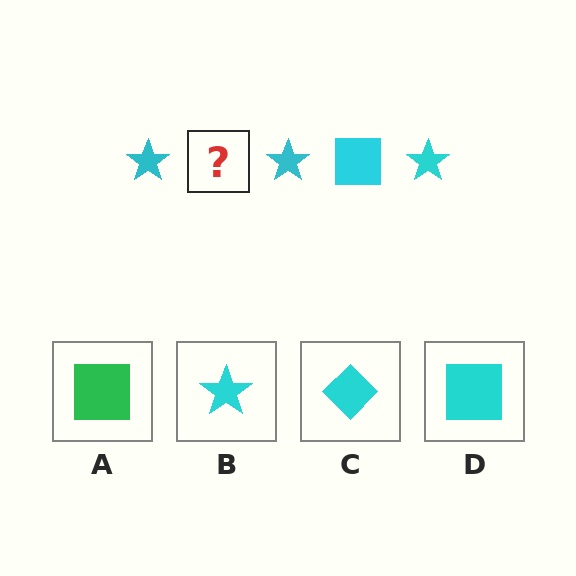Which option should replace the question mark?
Option D.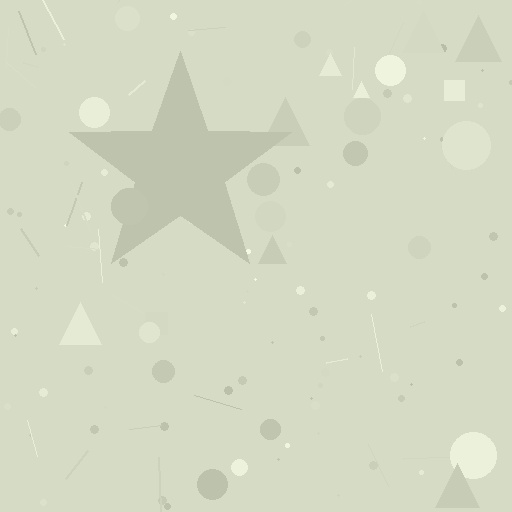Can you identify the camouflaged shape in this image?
The camouflaged shape is a star.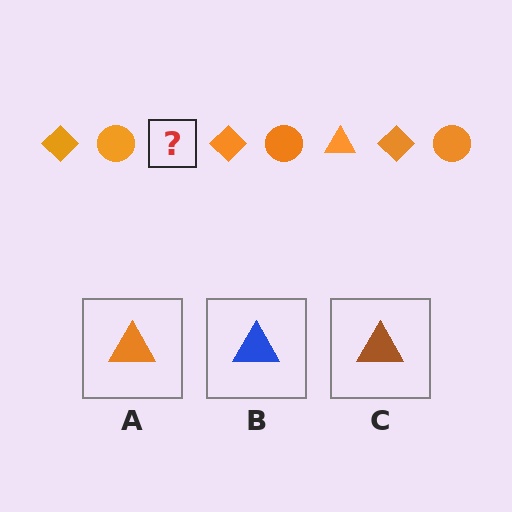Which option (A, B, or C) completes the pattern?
A.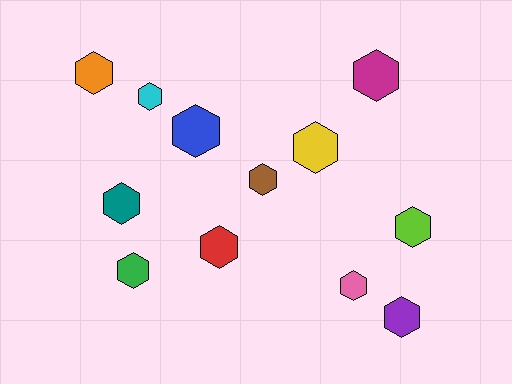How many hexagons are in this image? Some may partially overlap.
There are 12 hexagons.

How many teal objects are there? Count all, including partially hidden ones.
There is 1 teal object.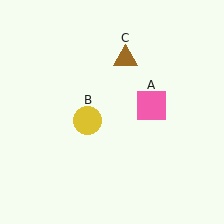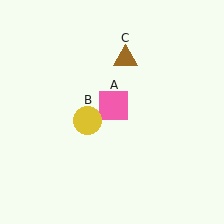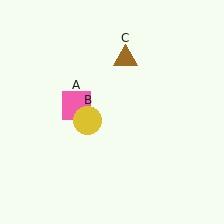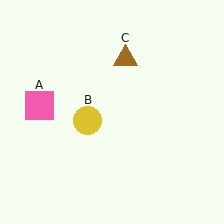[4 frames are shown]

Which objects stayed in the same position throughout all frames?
Yellow circle (object B) and brown triangle (object C) remained stationary.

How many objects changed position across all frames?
1 object changed position: pink square (object A).